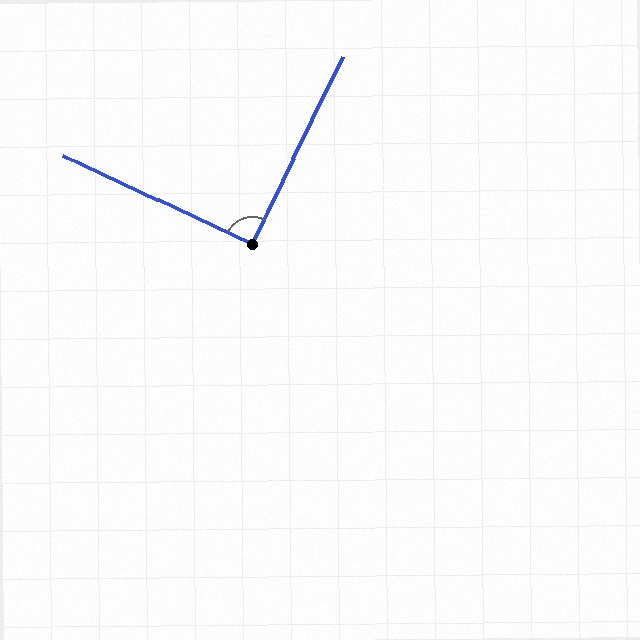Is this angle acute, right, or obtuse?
It is approximately a right angle.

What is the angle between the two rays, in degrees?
Approximately 91 degrees.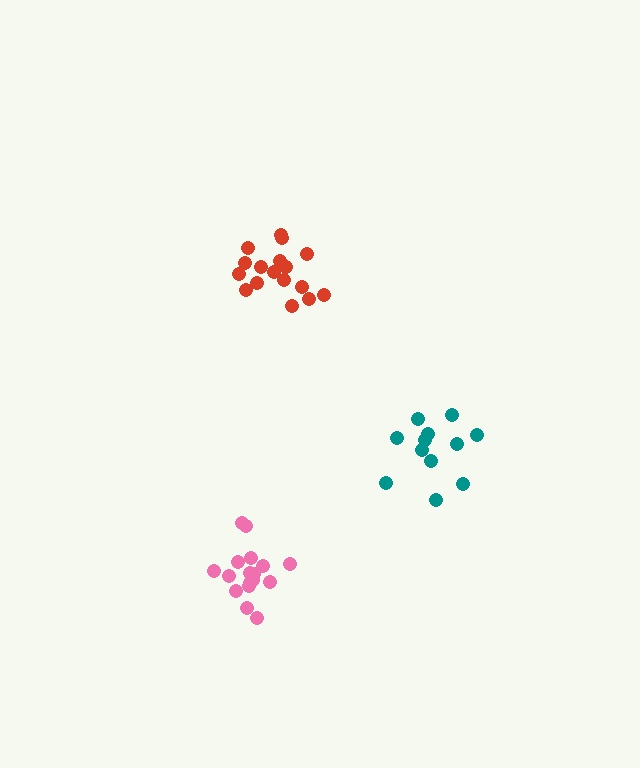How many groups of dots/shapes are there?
There are 3 groups.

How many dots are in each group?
Group 1: 17 dots, Group 2: 17 dots, Group 3: 12 dots (46 total).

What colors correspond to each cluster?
The clusters are colored: red, pink, teal.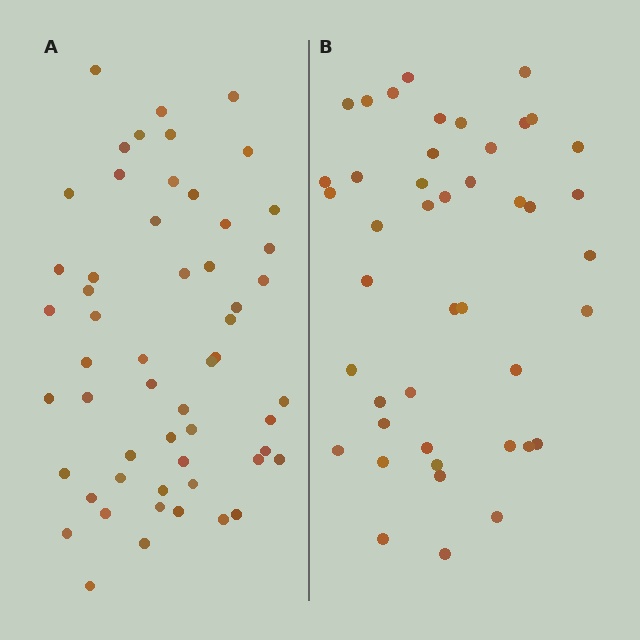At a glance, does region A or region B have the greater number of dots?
Region A (the left region) has more dots.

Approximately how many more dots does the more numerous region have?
Region A has roughly 12 or so more dots than region B.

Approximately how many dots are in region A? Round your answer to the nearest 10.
About 60 dots. (The exact count is 55, which rounds to 60.)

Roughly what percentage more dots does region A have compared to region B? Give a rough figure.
About 25% more.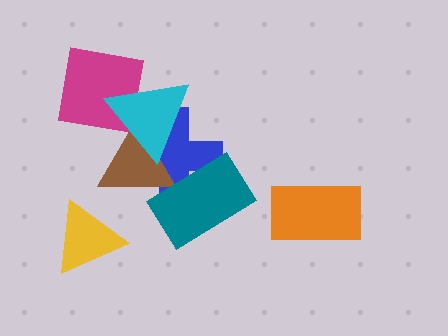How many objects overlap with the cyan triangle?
3 objects overlap with the cyan triangle.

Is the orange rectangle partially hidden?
No, no other shape covers it.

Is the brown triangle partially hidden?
Yes, it is partially covered by another shape.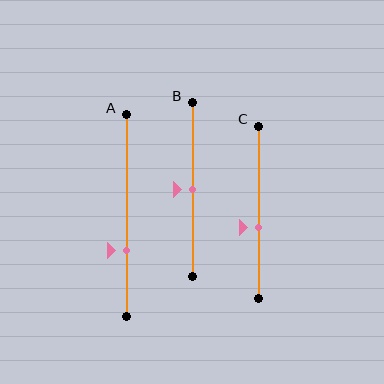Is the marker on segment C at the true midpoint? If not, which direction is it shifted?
No, the marker on segment C is shifted downward by about 9% of the segment length.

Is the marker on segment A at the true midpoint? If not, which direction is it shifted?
No, the marker on segment A is shifted downward by about 17% of the segment length.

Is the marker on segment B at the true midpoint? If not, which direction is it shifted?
Yes, the marker on segment B is at the true midpoint.